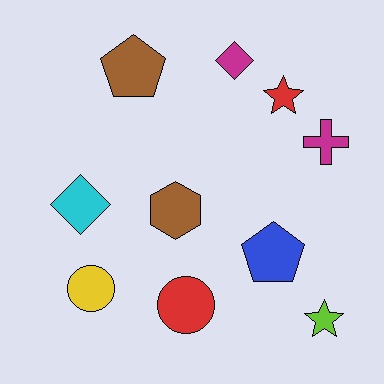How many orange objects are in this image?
There are no orange objects.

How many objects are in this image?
There are 10 objects.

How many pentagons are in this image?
There are 2 pentagons.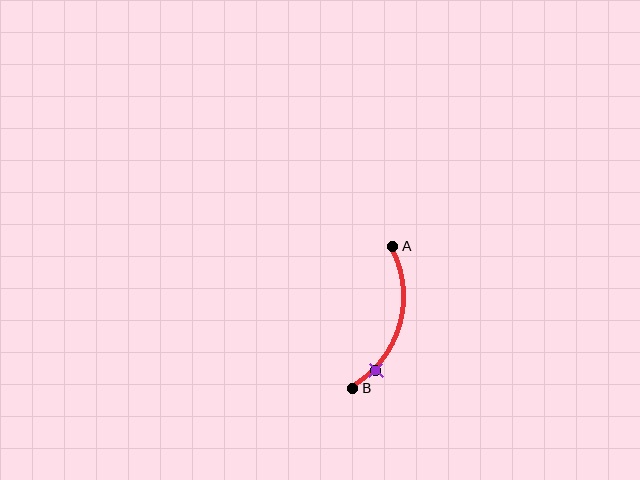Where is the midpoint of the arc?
The arc midpoint is the point on the curve farthest from the straight line joining A and B. It sits to the right of that line.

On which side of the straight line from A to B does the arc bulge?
The arc bulges to the right of the straight line connecting A and B.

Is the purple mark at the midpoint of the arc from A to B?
No. The purple mark lies on the arc but is closer to endpoint B. The arc midpoint would be at the point on the curve equidistant along the arc from both A and B.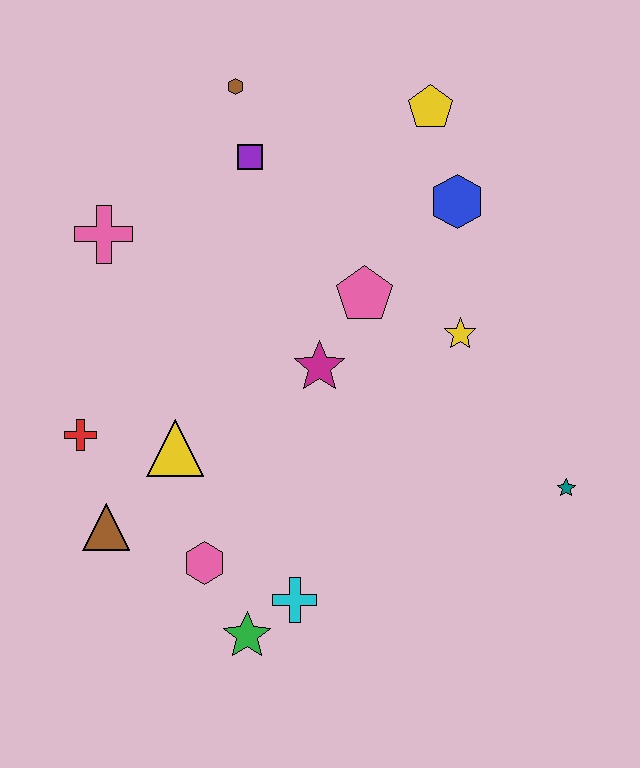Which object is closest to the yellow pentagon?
The blue hexagon is closest to the yellow pentagon.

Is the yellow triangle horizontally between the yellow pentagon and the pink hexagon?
No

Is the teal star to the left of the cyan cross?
No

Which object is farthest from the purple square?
The green star is farthest from the purple square.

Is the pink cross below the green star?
No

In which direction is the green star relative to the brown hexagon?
The green star is below the brown hexagon.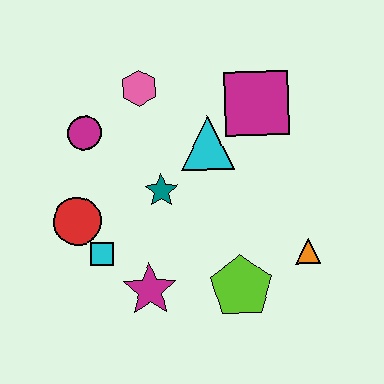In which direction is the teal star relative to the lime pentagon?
The teal star is above the lime pentagon.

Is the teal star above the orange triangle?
Yes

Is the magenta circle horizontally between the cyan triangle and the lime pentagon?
No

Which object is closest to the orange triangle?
The lime pentagon is closest to the orange triangle.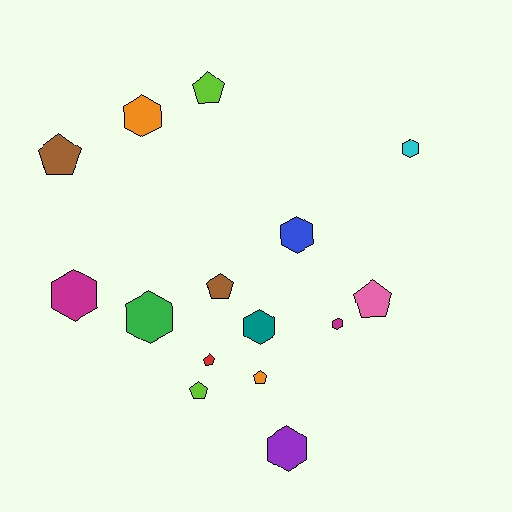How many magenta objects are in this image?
There are 2 magenta objects.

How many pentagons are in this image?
There are 7 pentagons.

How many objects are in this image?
There are 15 objects.